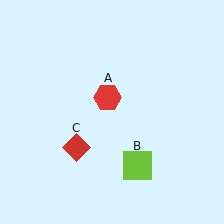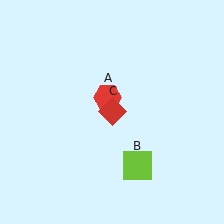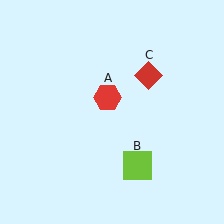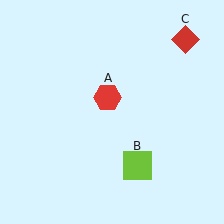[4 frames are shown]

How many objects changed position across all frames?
1 object changed position: red diamond (object C).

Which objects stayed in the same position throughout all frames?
Red hexagon (object A) and lime square (object B) remained stationary.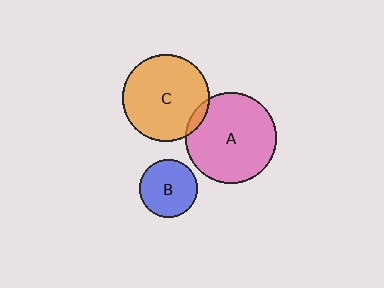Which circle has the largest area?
Circle A (pink).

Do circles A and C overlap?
Yes.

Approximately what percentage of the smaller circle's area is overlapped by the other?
Approximately 5%.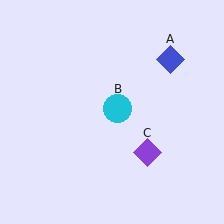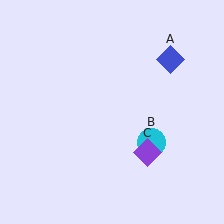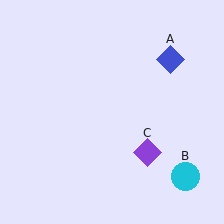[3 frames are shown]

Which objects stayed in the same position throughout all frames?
Blue diamond (object A) and purple diamond (object C) remained stationary.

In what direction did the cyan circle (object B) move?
The cyan circle (object B) moved down and to the right.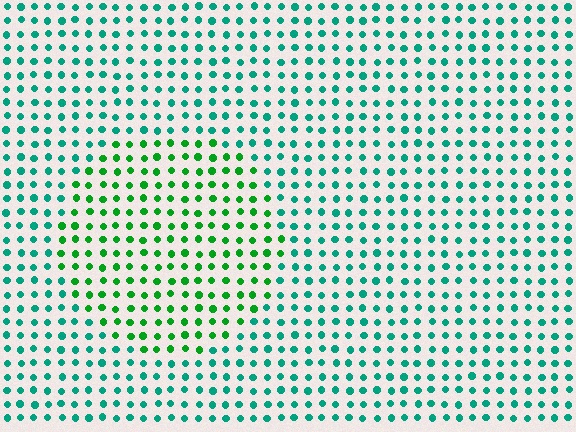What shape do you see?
I see a circle.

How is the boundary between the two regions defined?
The boundary is defined purely by a slight shift in hue (about 38 degrees). Spacing, size, and orientation are identical on both sides.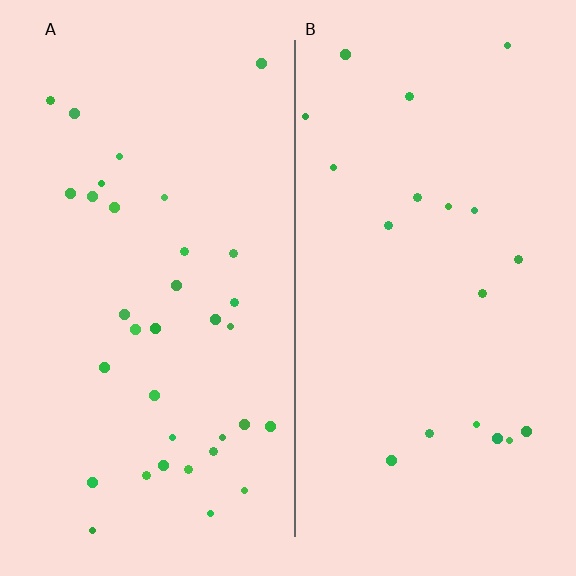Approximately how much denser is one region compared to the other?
Approximately 1.8× — region A over region B.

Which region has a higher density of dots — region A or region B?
A (the left).